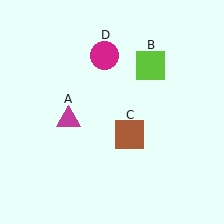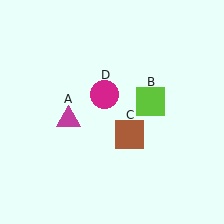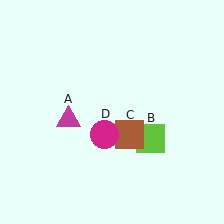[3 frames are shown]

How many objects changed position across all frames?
2 objects changed position: lime square (object B), magenta circle (object D).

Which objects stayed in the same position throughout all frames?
Magenta triangle (object A) and brown square (object C) remained stationary.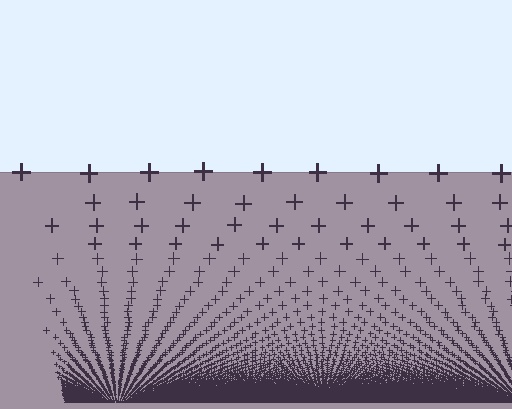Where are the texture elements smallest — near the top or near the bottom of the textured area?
Near the bottom.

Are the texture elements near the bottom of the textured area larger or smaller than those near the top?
Smaller. The gradient is inverted — elements near the bottom are smaller and denser.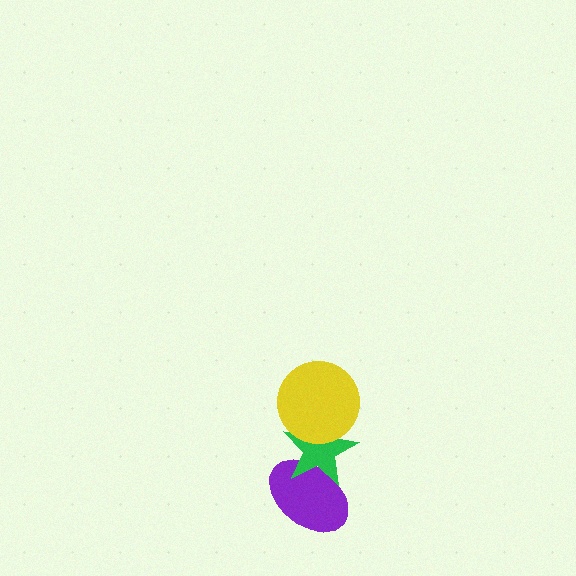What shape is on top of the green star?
The yellow circle is on top of the green star.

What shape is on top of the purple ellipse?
The green star is on top of the purple ellipse.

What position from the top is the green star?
The green star is 2nd from the top.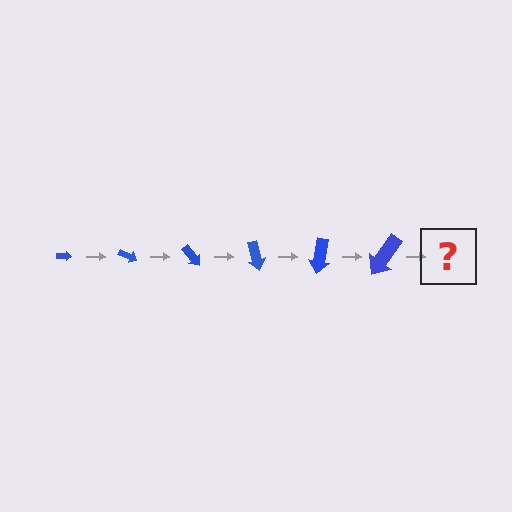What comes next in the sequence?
The next element should be an arrow, larger than the previous one and rotated 150 degrees from the start.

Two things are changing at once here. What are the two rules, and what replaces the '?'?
The two rules are that the arrow grows larger each step and it rotates 25 degrees each step. The '?' should be an arrow, larger than the previous one and rotated 150 degrees from the start.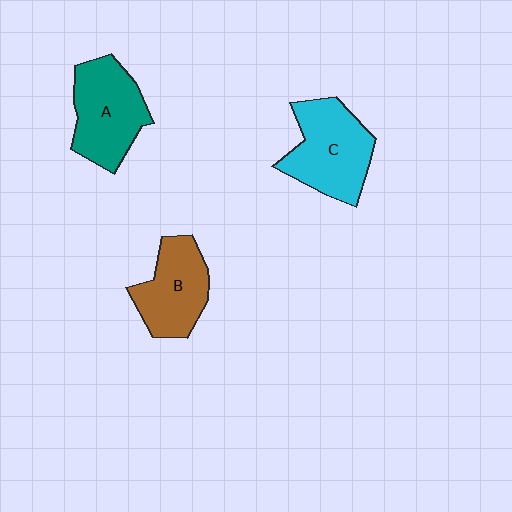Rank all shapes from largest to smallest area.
From largest to smallest: C (cyan), A (teal), B (brown).